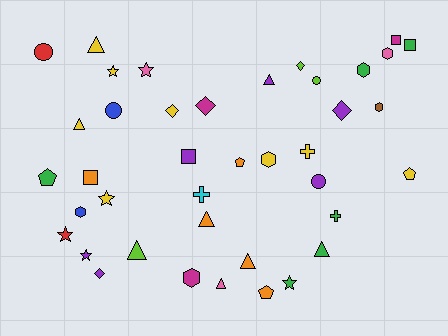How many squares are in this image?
There are 4 squares.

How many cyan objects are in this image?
There is 1 cyan object.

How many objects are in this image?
There are 40 objects.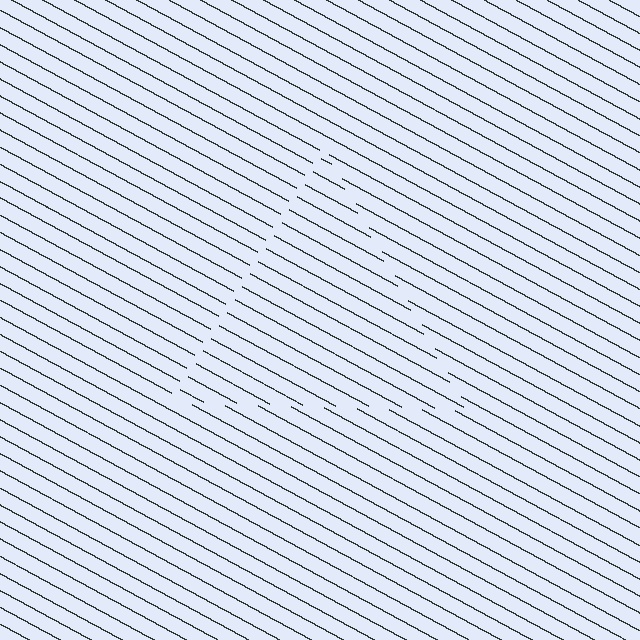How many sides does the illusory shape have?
3 sides — the line-ends trace a triangle.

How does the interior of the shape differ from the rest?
The interior of the shape contains the same grating, shifted by half a period — the contour is defined by the phase discontinuity where line-ends from the inner and outer gratings abut.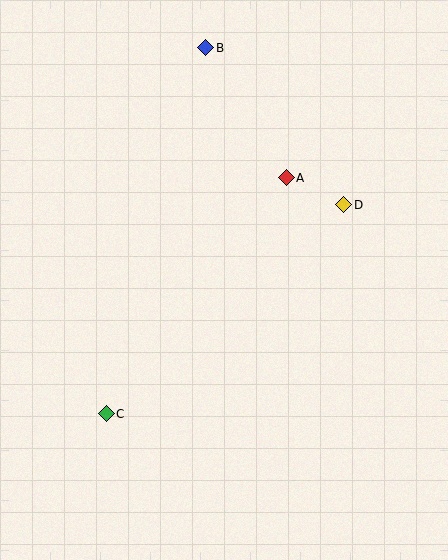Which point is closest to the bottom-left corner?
Point C is closest to the bottom-left corner.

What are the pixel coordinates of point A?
Point A is at (286, 178).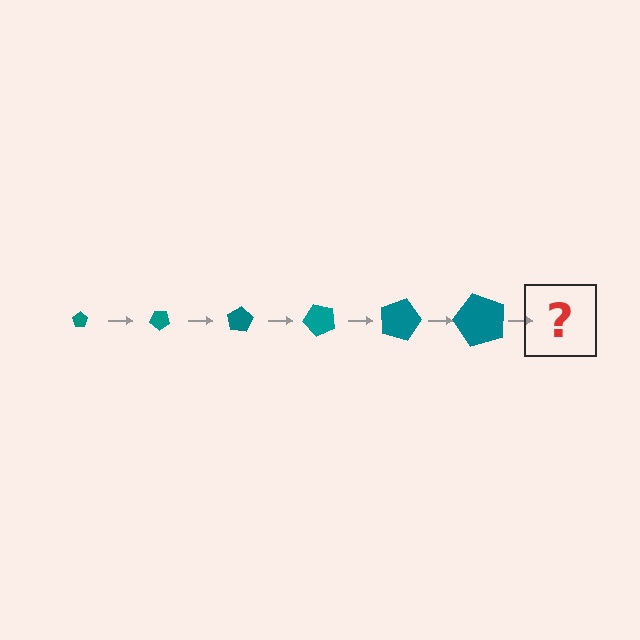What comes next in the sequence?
The next element should be a pentagon, larger than the previous one and rotated 240 degrees from the start.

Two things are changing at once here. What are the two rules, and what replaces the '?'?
The two rules are that the pentagon grows larger each step and it rotates 40 degrees each step. The '?' should be a pentagon, larger than the previous one and rotated 240 degrees from the start.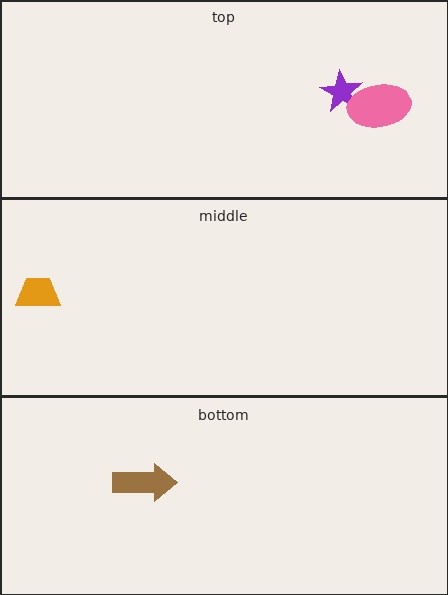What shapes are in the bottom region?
The brown arrow.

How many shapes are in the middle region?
1.